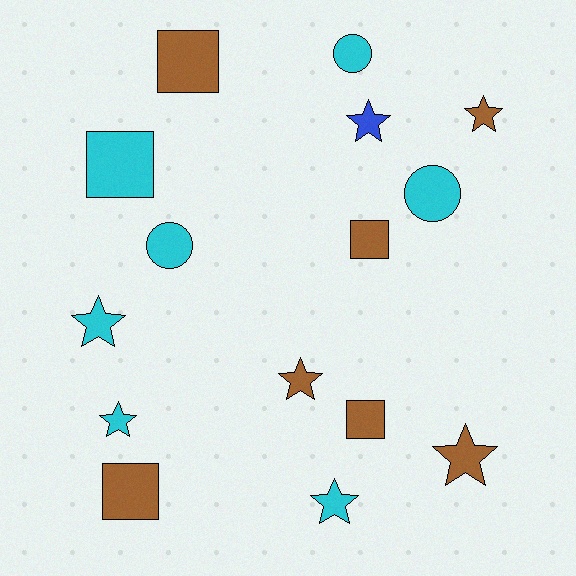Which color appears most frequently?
Cyan, with 7 objects.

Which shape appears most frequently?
Star, with 7 objects.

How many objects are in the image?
There are 15 objects.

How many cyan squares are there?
There is 1 cyan square.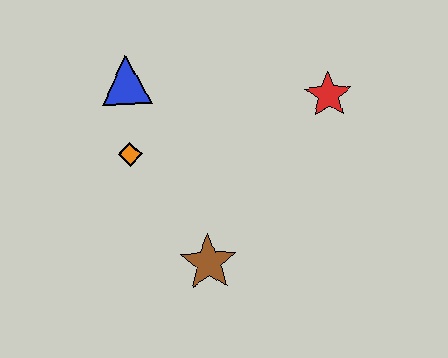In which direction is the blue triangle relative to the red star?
The blue triangle is to the left of the red star.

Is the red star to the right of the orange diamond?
Yes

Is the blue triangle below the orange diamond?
No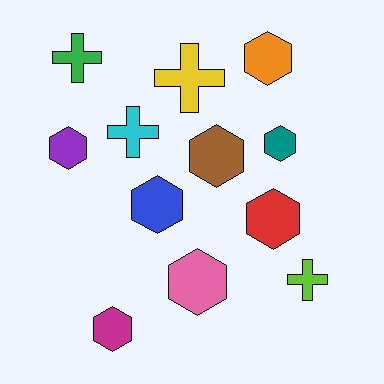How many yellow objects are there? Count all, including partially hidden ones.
There is 1 yellow object.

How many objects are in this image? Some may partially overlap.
There are 12 objects.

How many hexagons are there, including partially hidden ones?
There are 8 hexagons.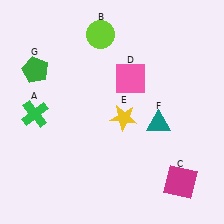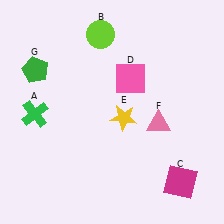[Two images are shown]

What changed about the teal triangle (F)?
In Image 1, F is teal. In Image 2, it changed to pink.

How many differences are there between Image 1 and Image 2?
There is 1 difference between the two images.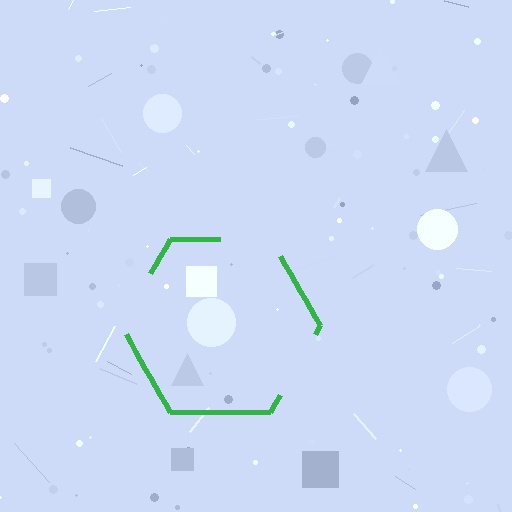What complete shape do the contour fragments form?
The contour fragments form a hexagon.